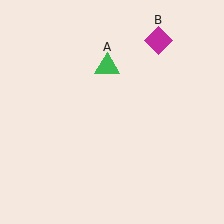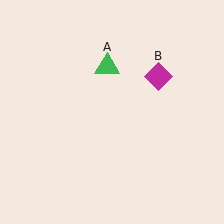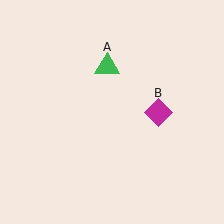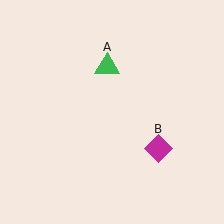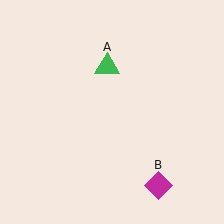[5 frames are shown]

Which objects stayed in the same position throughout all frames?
Green triangle (object A) remained stationary.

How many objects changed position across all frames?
1 object changed position: magenta diamond (object B).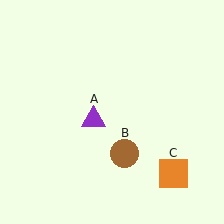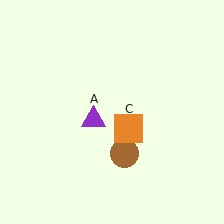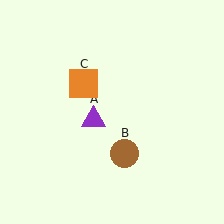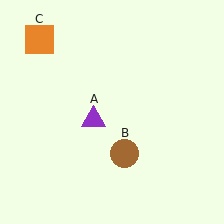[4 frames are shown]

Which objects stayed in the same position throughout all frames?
Purple triangle (object A) and brown circle (object B) remained stationary.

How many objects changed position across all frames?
1 object changed position: orange square (object C).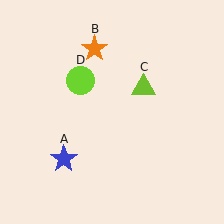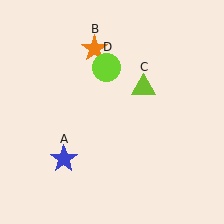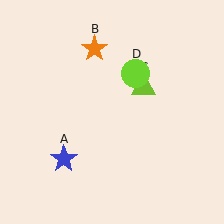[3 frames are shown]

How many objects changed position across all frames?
1 object changed position: lime circle (object D).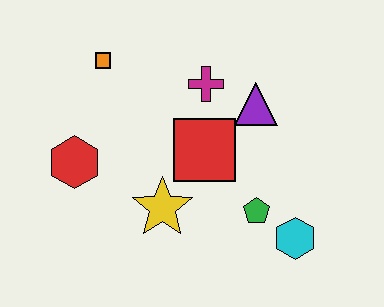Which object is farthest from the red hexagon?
The cyan hexagon is farthest from the red hexagon.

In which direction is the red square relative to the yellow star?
The red square is above the yellow star.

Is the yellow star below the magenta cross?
Yes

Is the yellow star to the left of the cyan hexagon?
Yes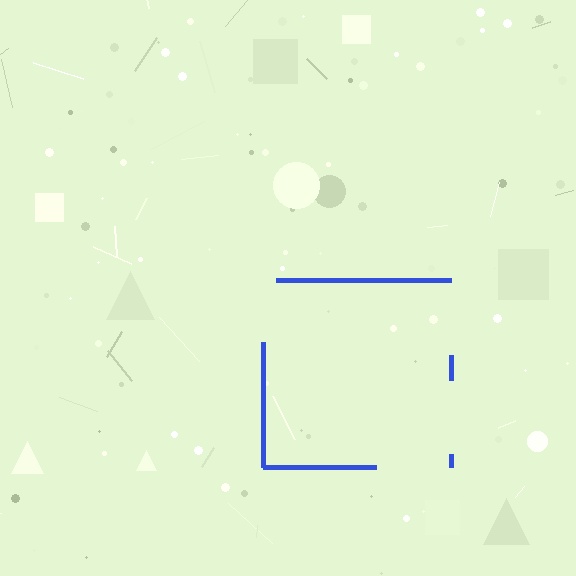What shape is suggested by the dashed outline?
The dashed outline suggests a square.